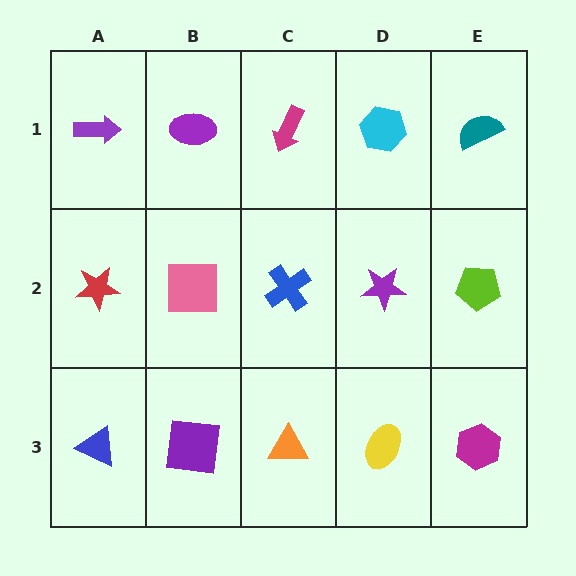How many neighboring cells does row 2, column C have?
4.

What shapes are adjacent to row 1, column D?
A purple star (row 2, column D), a magenta arrow (row 1, column C), a teal semicircle (row 1, column E).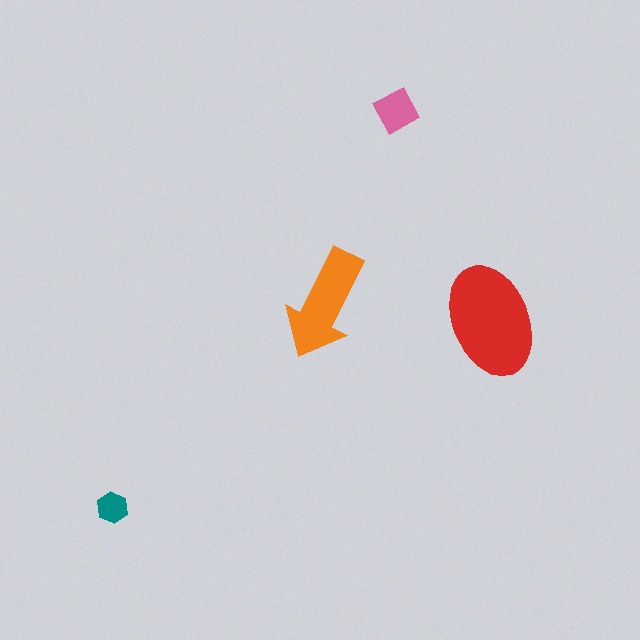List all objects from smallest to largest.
The teal hexagon, the pink square, the orange arrow, the red ellipse.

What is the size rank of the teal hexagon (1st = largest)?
4th.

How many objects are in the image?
There are 4 objects in the image.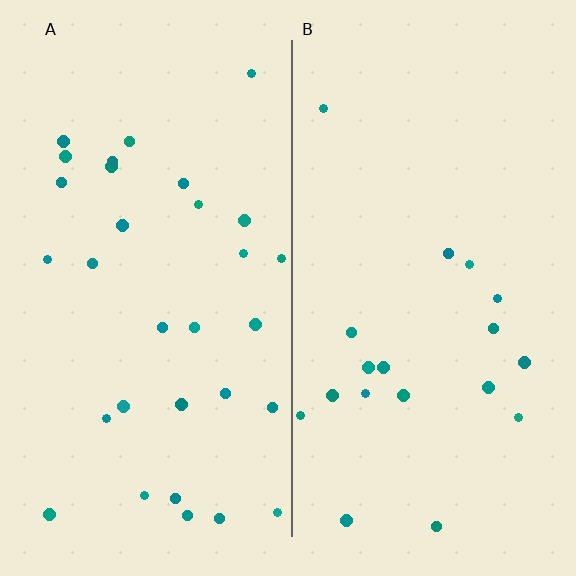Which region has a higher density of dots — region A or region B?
A (the left).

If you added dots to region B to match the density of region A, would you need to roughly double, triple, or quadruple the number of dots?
Approximately double.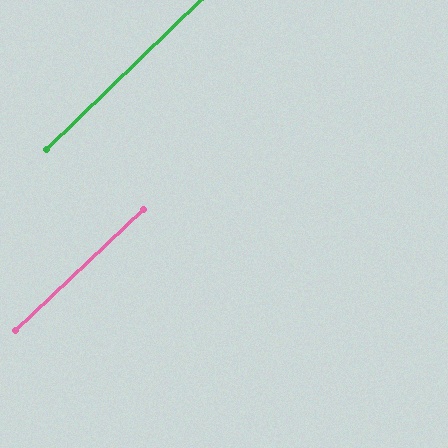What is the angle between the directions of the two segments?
Approximately 1 degree.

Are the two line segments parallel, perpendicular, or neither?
Parallel — their directions differ by only 0.6°.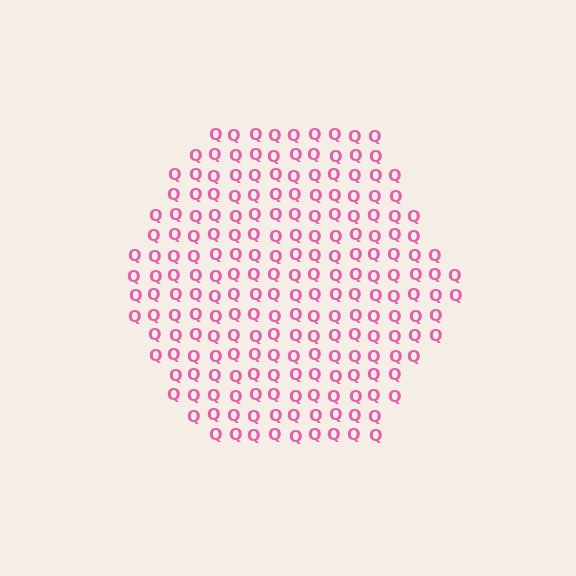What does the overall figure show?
The overall figure shows a hexagon.